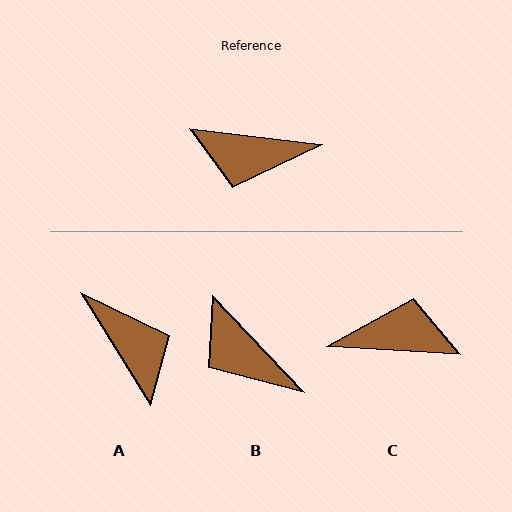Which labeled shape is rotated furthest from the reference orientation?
C, about 176 degrees away.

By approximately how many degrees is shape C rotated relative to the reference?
Approximately 176 degrees clockwise.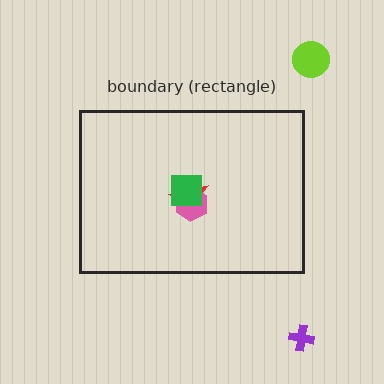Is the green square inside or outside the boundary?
Inside.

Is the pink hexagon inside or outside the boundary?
Inside.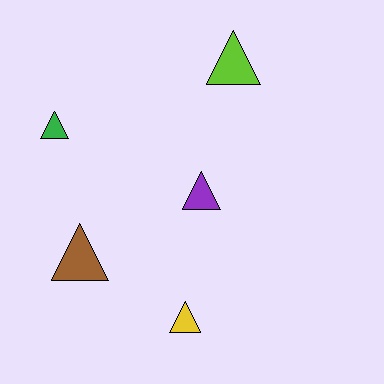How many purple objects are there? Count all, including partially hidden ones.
There is 1 purple object.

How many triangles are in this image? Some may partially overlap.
There are 5 triangles.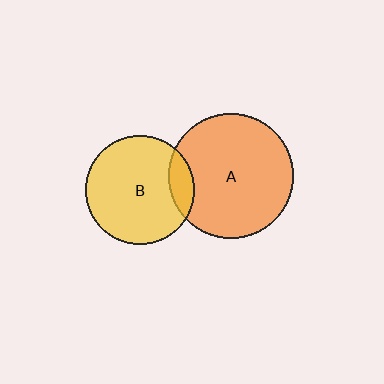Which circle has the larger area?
Circle A (orange).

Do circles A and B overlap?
Yes.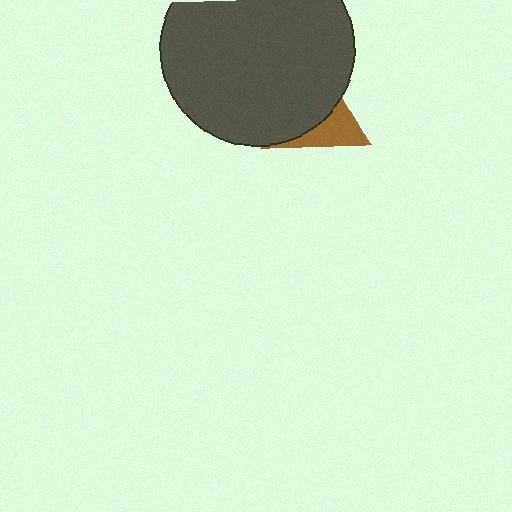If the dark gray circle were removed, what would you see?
You would see the complete brown triangle.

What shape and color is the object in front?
The object in front is a dark gray circle.